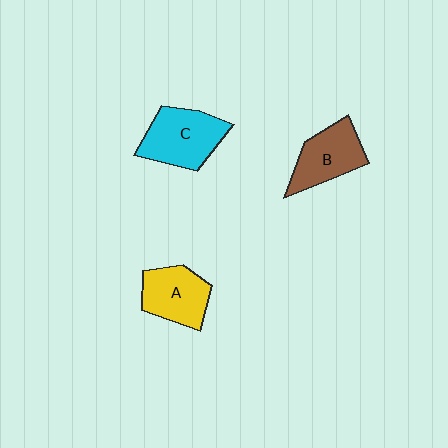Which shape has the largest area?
Shape C (cyan).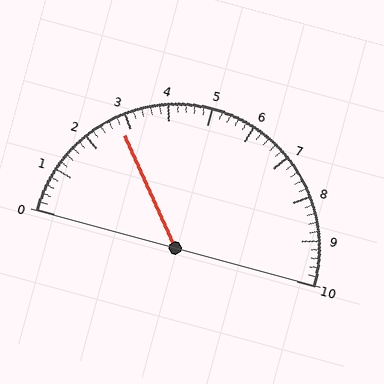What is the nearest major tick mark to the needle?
The nearest major tick mark is 3.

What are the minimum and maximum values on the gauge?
The gauge ranges from 0 to 10.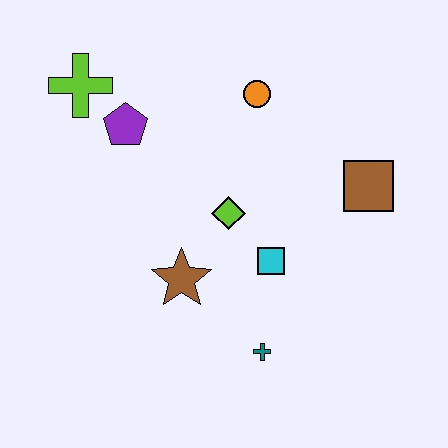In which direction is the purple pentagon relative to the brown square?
The purple pentagon is to the left of the brown square.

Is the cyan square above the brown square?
No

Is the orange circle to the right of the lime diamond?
Yes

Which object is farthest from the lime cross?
The teal cross is farthest from the lime cross.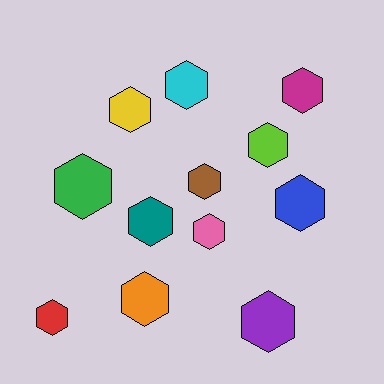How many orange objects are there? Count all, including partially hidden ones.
There is 1 orange object.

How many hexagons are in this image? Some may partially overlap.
There are 12 hexagons.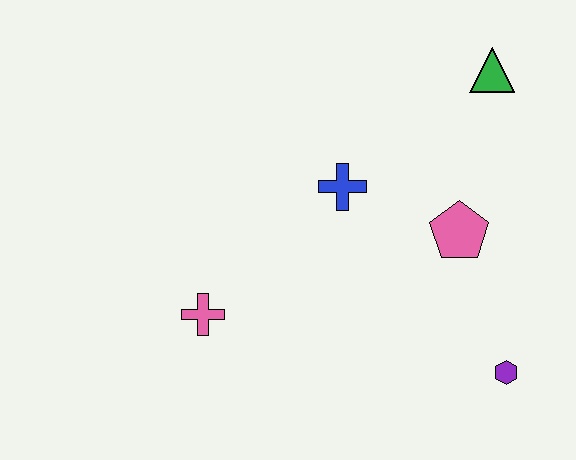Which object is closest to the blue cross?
The pink pentagon is closest to the blue cross.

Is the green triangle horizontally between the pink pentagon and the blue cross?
No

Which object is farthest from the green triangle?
The pink cross is farthest from the green triangle.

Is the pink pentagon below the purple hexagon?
No